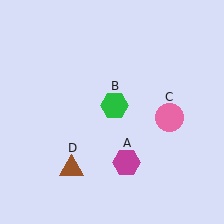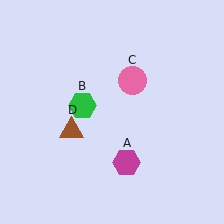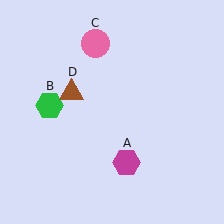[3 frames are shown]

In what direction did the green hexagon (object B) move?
The green hexagon (object B) moved left.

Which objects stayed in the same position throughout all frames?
Magenta hexagon (object A) remained stationary.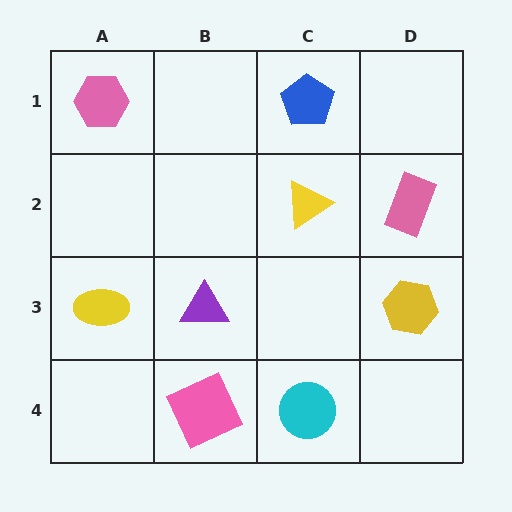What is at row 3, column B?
A purple triangle.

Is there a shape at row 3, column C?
No, that cell is empty.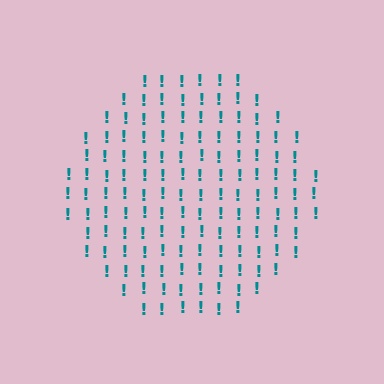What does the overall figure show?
The overall figure shows a circle.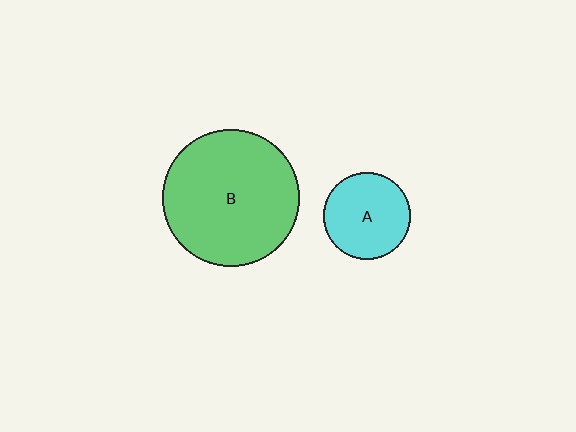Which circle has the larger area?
Circle B (green).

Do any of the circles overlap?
No, none of the circles overlap.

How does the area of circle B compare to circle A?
Approximately 2.5 times.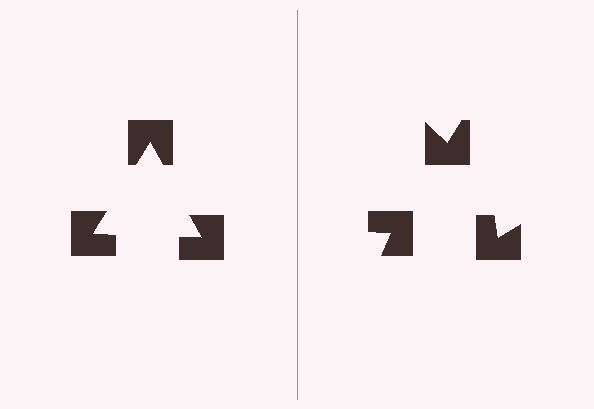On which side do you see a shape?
An illusory triangle appears on the left side. On the right side the wedge cuts are rotated, so no coherent shape forms.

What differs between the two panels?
The notched squares are positioned identically on both sides; only the wedge orientations differ. On the left they align to a triangle; on the right they are misaligned.